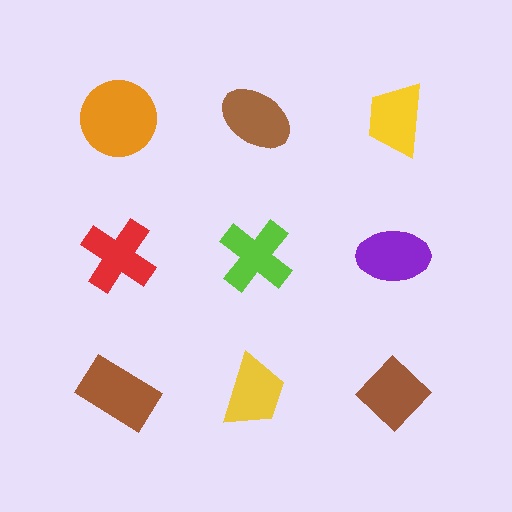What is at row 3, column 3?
A brown diamond.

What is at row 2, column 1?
A red cross.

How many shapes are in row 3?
3 shapes.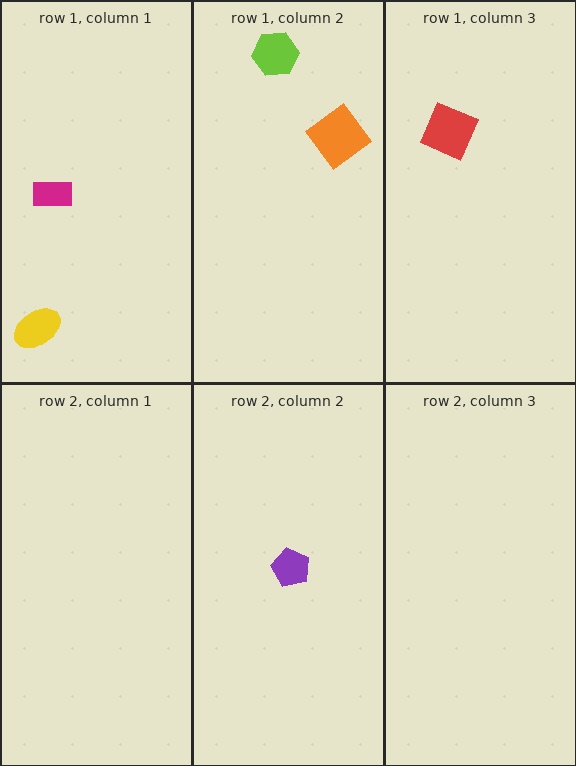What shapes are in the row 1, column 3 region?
The red square.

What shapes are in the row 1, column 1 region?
The yellow ellipse, the magenta rectangle.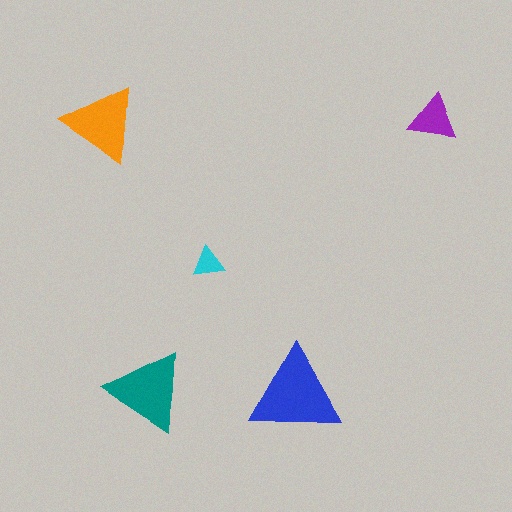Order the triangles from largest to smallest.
the blue one, the teal one, the orange one, the purple one, the cyan one.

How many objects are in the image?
There are 5 objects in the image.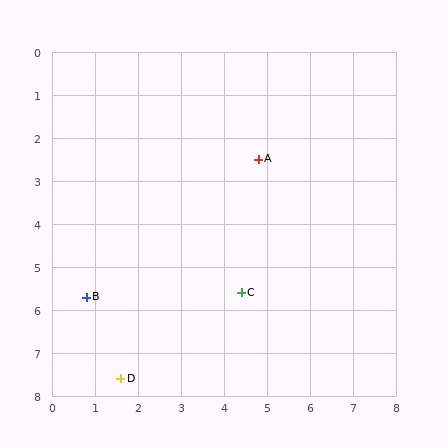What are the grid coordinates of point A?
Point A is at approximately (4.8, 2.5).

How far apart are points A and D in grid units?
Points A and D are about 6.0 grid units apart.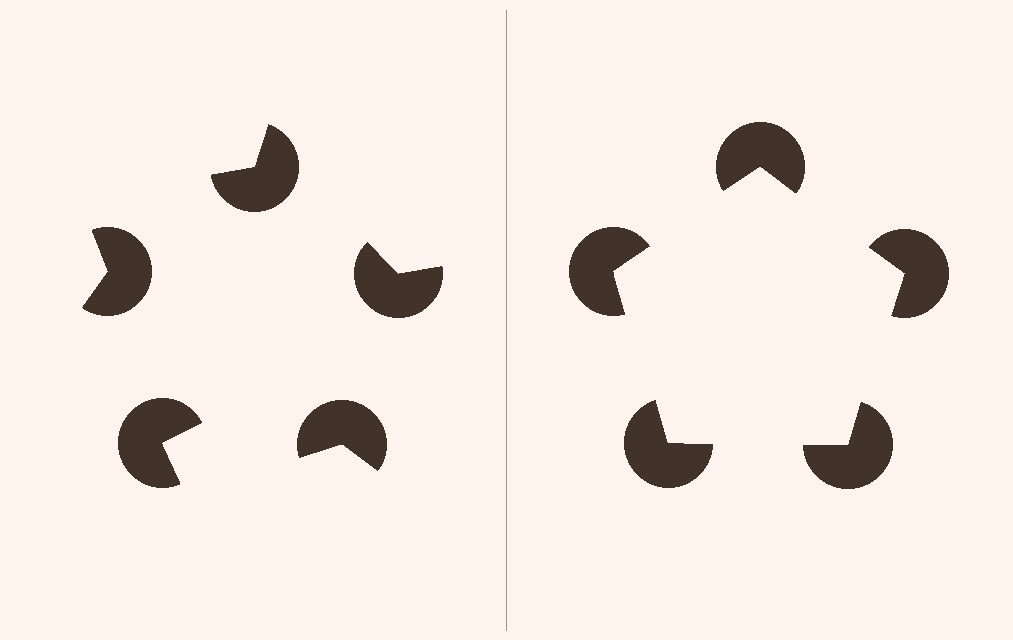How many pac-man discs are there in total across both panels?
10 — 5 on each side.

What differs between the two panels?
The pac-man discs are positioned identically on both sides; only the wedge orientations differ. On the right they align to a pentagon; on the left they are misaligned.